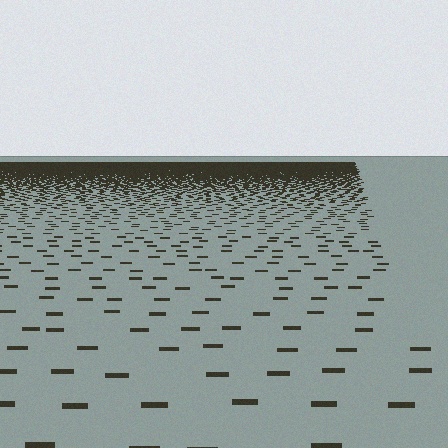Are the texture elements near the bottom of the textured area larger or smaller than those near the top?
Larger. Near the bottom, elements are closer to the viewer and appear at a bigger on-screen size.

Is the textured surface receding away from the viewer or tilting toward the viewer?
The surface is receding away from the viewer. Texture elements get smaller and denser toward the top.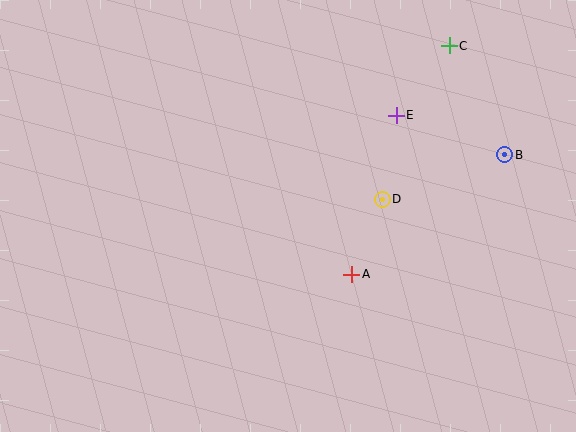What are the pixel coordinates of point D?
Point D is at (382, 199).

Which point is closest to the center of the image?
Point A at (352, 274) is closest to the center.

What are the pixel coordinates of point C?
Point C is at (449, 46).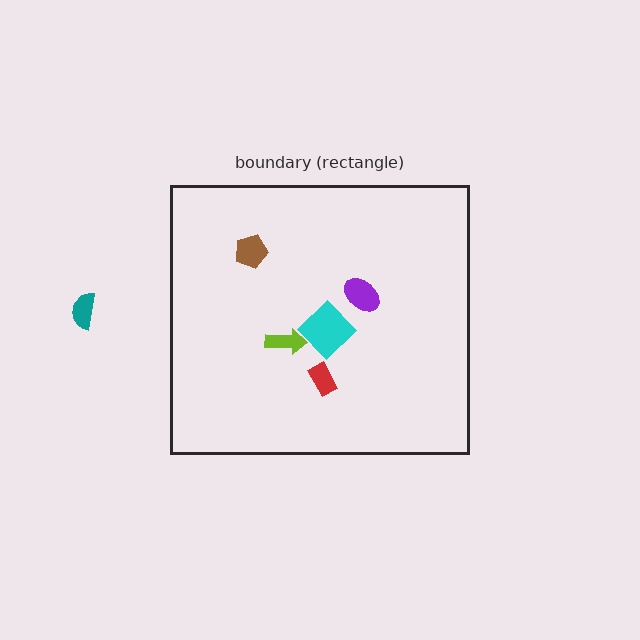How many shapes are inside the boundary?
5 inside, 1 outside.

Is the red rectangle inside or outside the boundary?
Inside.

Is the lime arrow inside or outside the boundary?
Inside.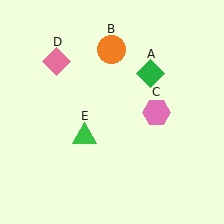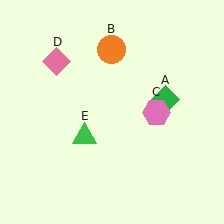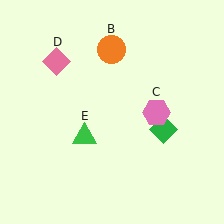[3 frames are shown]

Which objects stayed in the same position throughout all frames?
Orange circle (object B) and pink hexagon (object C) and pink diamond (object D) and green triangle (object E) remained stationary.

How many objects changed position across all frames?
1 object changed position: green diamond (object A).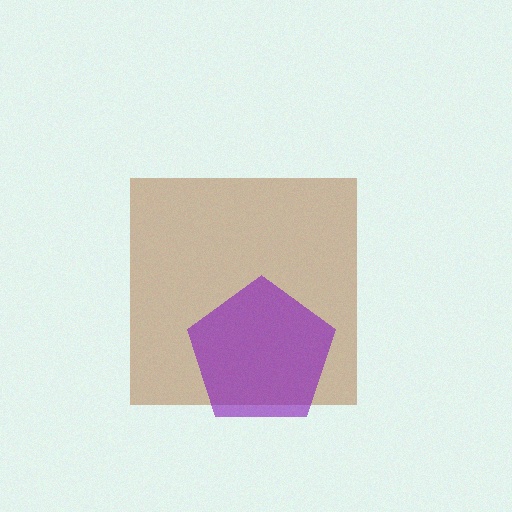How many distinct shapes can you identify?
There are 2 distinct shapes: a brown square, a purple pentagon.